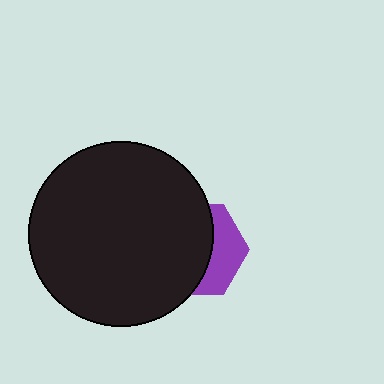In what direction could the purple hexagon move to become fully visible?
The purple hexagon could move right. That would shift it out from behind the black circle entirely.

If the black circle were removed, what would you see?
You would see the complete purple hexagon.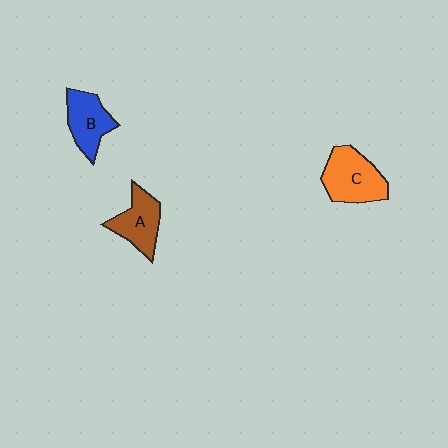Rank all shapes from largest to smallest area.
From largest to smallest: C (orange), B (blue), A (brown).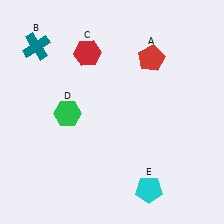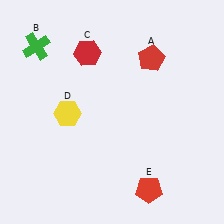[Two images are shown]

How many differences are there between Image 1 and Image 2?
There are 3 differences between the two images.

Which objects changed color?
B changed from teal to green. D changed from green to yellow. E changed from cyan to red.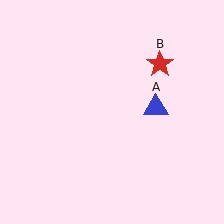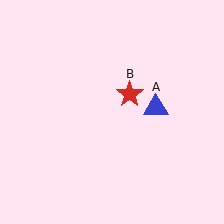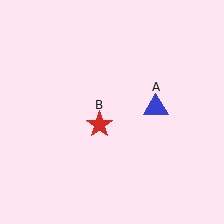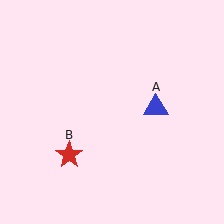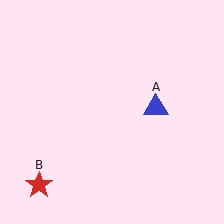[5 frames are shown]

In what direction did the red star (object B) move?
The red star (object B) moved down and to the left.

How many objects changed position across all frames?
1 object changed position: red star (object B).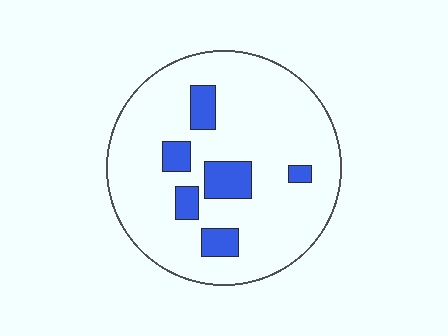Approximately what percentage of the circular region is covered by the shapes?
Approximately 15%.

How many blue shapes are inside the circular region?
6.